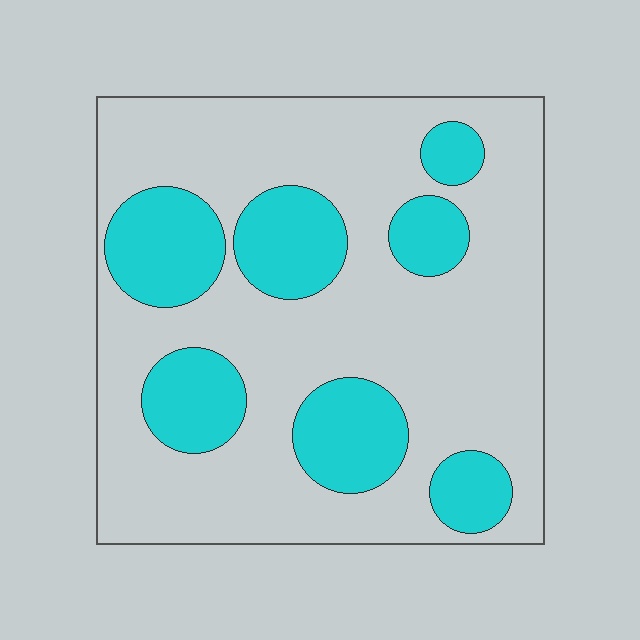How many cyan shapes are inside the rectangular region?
7.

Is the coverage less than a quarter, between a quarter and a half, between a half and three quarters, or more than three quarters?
Between a quarter and a half.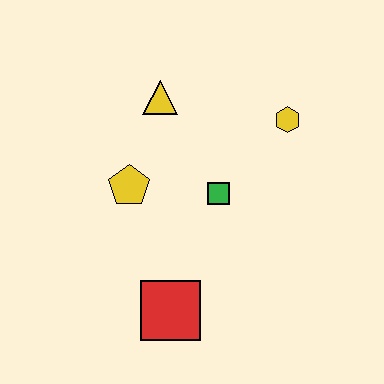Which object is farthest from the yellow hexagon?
The red square is farthest from the yellow hexagon.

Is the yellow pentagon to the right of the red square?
No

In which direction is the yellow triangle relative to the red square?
The yellow triangle is above the red square.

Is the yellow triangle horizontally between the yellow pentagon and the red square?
Yes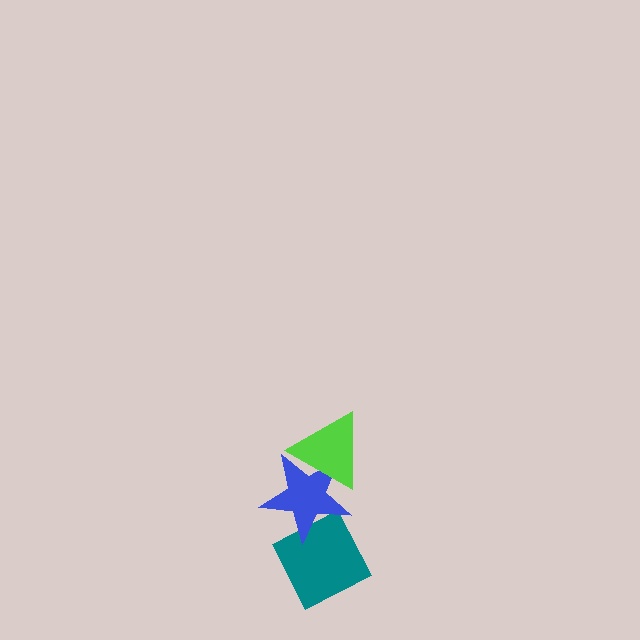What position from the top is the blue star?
The blue star is 2nd from the top.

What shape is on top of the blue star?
The lime triangle is on top of the blue star.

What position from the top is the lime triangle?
The lime triangle is 1st from the top.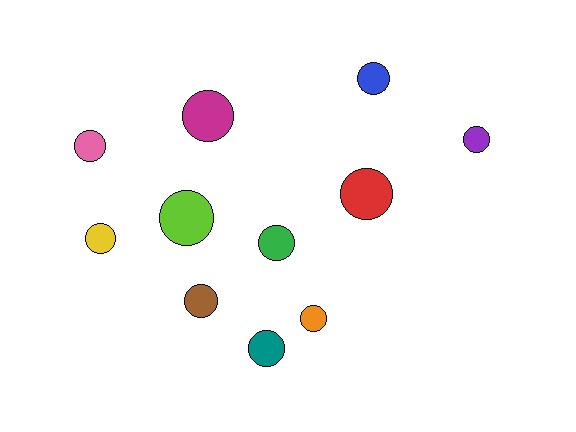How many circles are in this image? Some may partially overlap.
There are 11 circles.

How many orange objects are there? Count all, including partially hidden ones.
There is 1 orange object.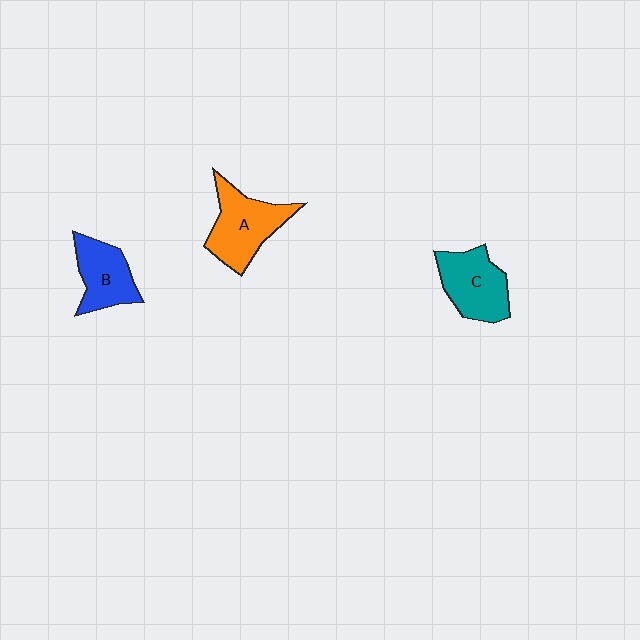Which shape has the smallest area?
Shape B (blue).